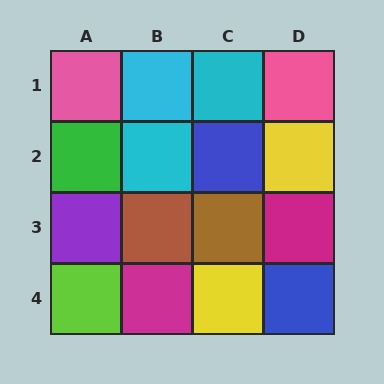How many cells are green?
1 cell is green.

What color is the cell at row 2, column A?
Green.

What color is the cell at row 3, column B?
Brown.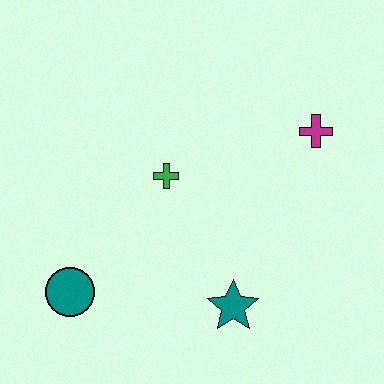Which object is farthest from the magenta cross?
The teal circle is farthest from the magenta cross.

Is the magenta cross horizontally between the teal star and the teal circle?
No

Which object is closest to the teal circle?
The green cross is closest to the teal circle.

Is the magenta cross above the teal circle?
Yes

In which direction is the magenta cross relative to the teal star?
The magenta cross is above the teal star.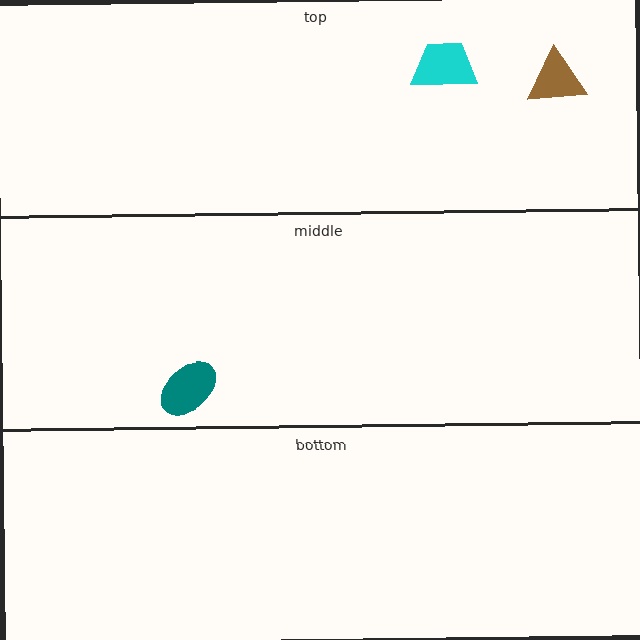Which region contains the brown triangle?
The top region.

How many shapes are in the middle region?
1.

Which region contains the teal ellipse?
The middle region.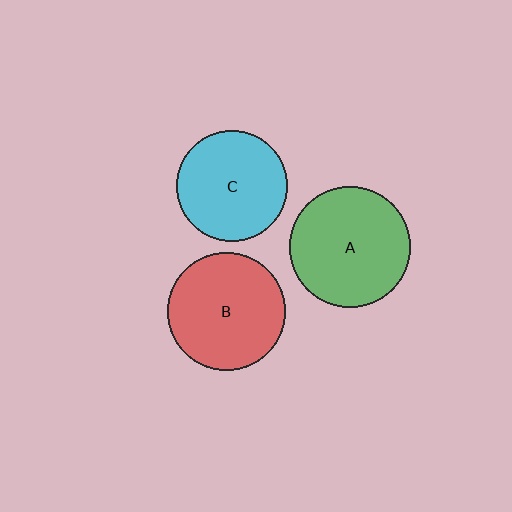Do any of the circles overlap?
No, none of the circles overlap.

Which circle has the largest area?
Circle A (green).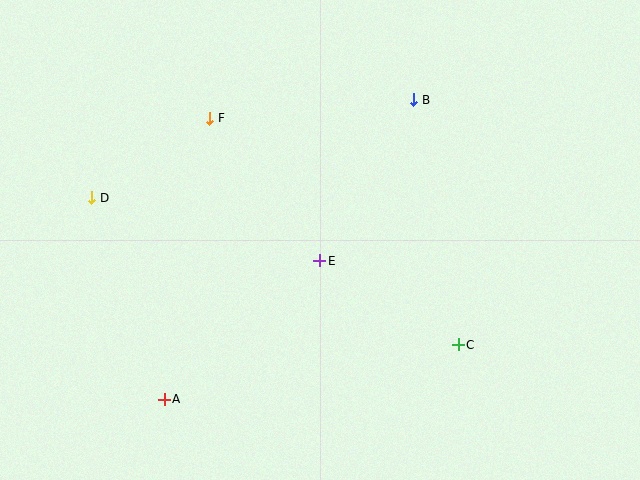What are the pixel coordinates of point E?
Point E is at (320, 261).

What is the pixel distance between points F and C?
The distance between F and C is 336 pixels.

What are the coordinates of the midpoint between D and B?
The midpoint between D and B is at (253, 149).